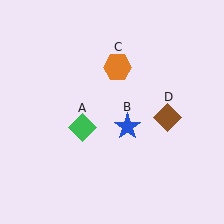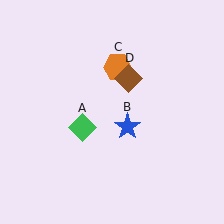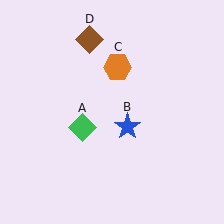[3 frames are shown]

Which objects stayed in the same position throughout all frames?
Green diamond (object A) and blue star (object B) and orange hexagon (object C) remained stationary.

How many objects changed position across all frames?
1 object changed position: brown diamond (object D).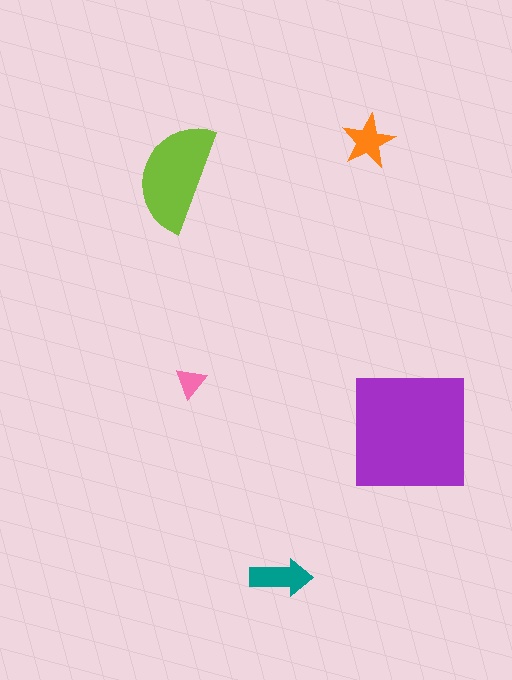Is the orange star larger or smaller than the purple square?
Smaller.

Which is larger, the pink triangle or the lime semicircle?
The lime semicircle.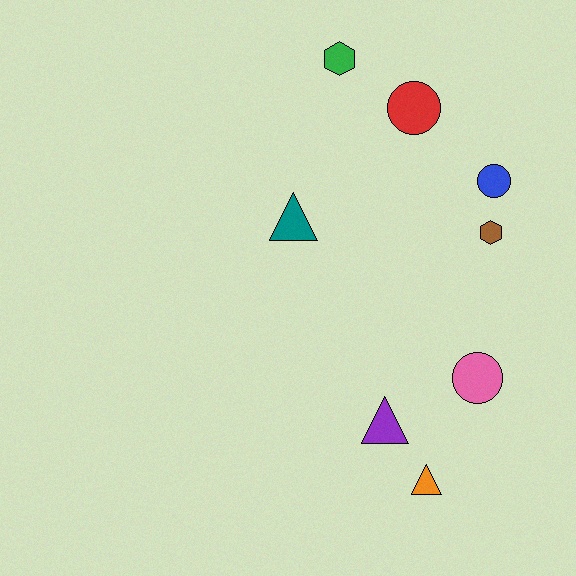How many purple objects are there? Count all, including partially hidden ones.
There is 1 purple object.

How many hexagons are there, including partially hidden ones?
There are 2 hexagons.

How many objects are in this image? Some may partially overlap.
There are 8 objects.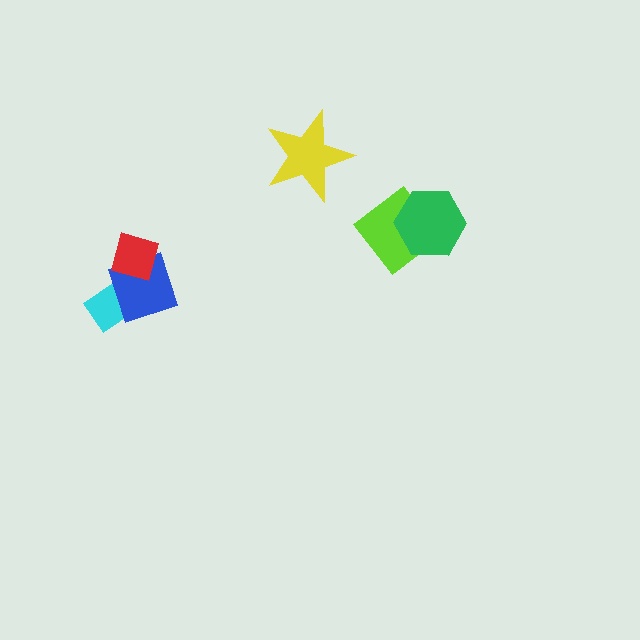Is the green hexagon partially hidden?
No, no other shape covers it.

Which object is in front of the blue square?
The red diamond is in front of the blue square.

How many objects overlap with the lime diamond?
1 object overlaps with the lime diamond.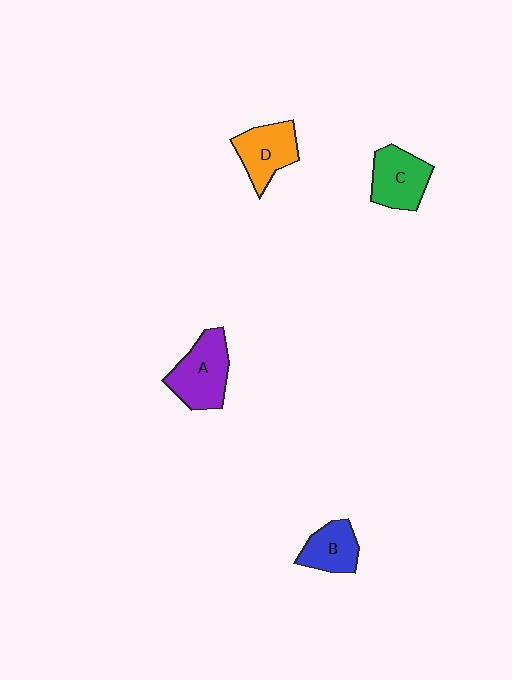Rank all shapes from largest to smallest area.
From largest to smallest: A (purple), C (green), D (orange), B (blue).